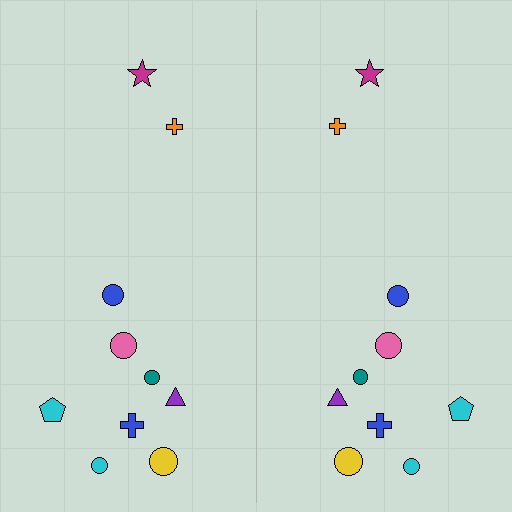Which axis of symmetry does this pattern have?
The pattern has a vertical axis of symmetry running through the center of the image.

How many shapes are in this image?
There are 20 shapes in this image.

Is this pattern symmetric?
Yes, this pattern has bilateral (reflection) symmetry.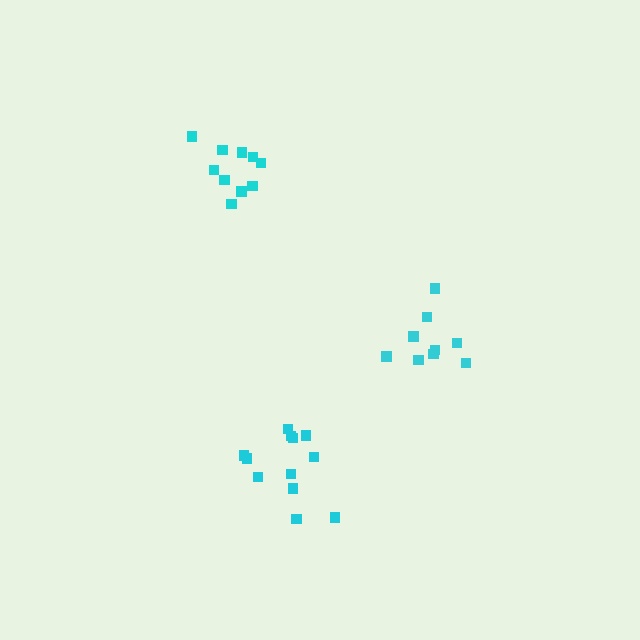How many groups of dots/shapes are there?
There are 3 groups.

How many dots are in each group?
Group 1: 10 dots, Group 2: 10 dots, Group 3: 12 dots (32 total).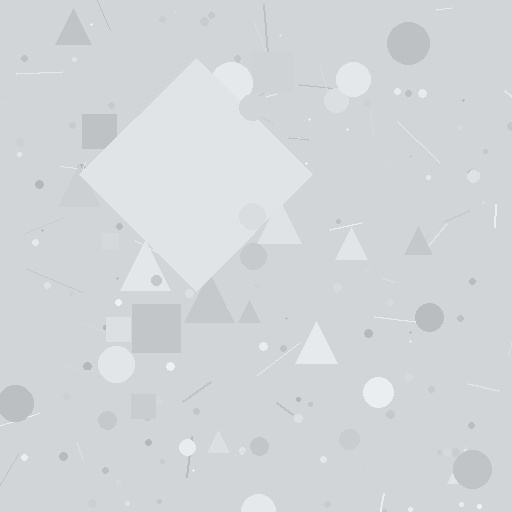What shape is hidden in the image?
A diamond is hidden in the image.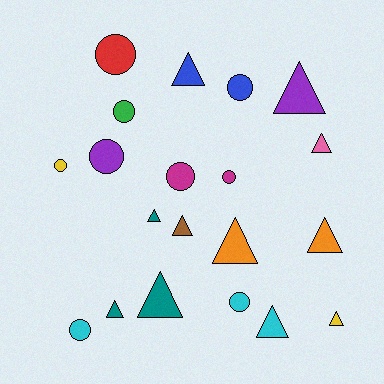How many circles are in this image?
There are 9 circles.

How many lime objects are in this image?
There are no lime objects.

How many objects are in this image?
There are 20 objects.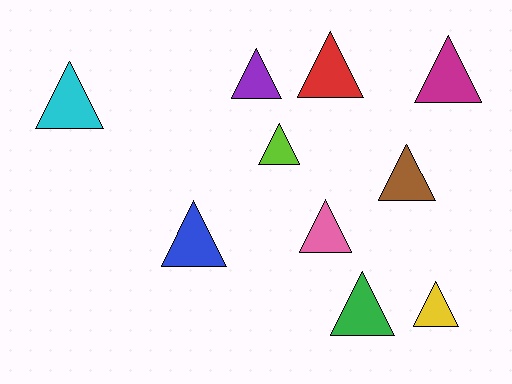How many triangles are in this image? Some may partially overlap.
There are 10 triangles.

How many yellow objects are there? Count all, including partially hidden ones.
There is 1 yellow object.